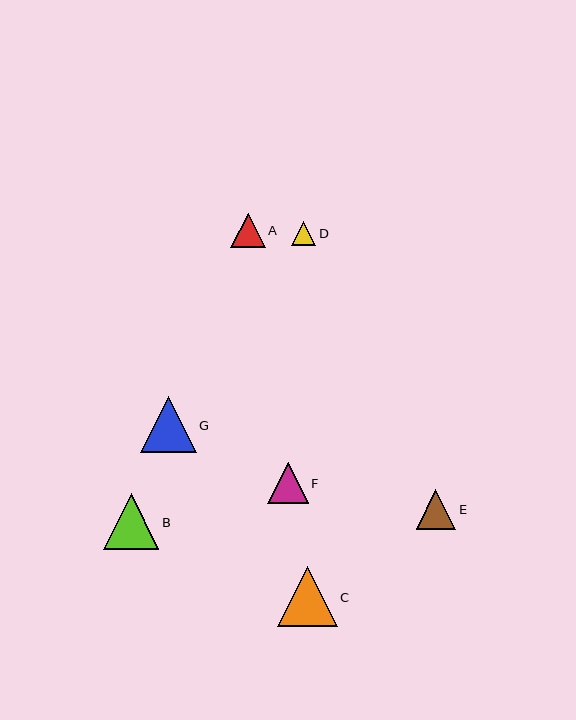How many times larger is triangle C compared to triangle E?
Triangle C is approximately 1.5 times the size of triangle E.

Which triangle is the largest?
Triangle C is the largest with a size of approximately 59 pixels.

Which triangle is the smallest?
Triangle D is the smallest with a size of approximately 24 pixels.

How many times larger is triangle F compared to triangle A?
Triangle F is approximately 1.2 times the size of triangle A.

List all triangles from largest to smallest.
From largest to smallest: C, G, B, F, E, A, D.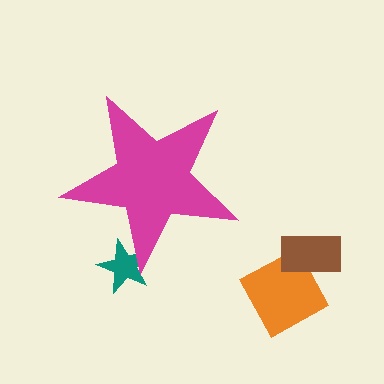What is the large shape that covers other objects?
A magenta star.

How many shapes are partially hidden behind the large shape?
1 shape is partially hidden.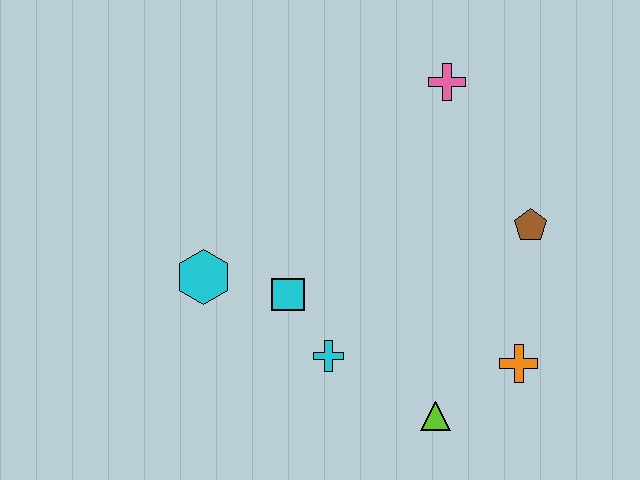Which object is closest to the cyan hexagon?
The cyan square is closest to the cyan hexagon.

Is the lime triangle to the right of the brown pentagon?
No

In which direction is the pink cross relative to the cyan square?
The pink cross is above the cyan square.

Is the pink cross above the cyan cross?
Yes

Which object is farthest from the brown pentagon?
The cyan hexagon is farthest from the brown pentagon.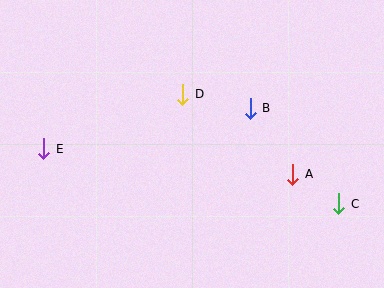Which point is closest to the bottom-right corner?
Point C is closest to the bottom-right corner.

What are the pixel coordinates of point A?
Point A is at (293, 174).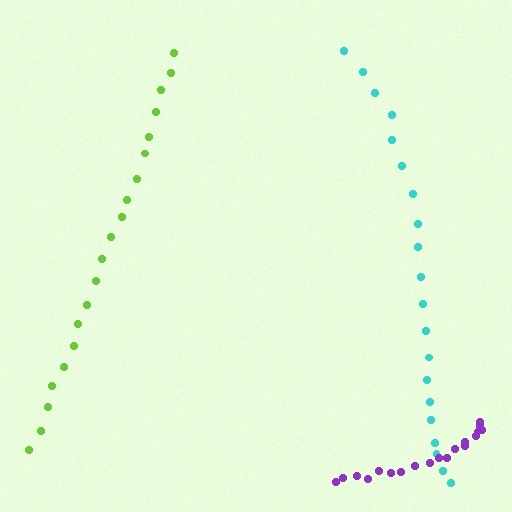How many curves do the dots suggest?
There are 3 distinct paths.